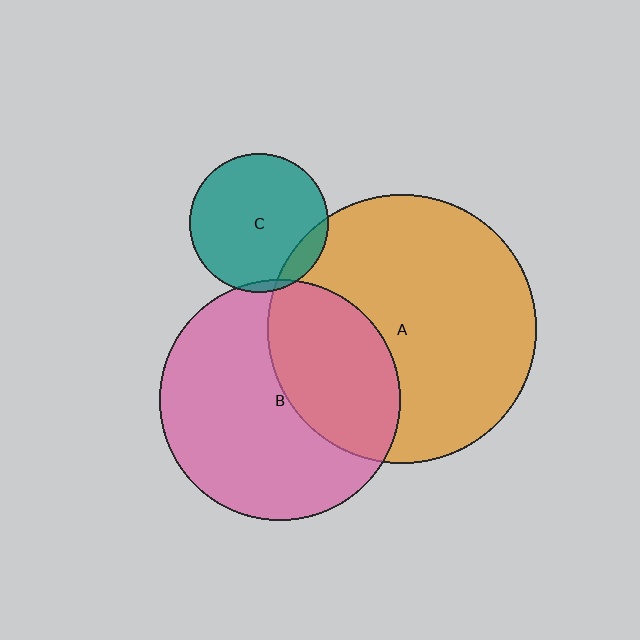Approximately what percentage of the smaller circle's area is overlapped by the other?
Approximately 5%.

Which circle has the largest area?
Circle A (orange).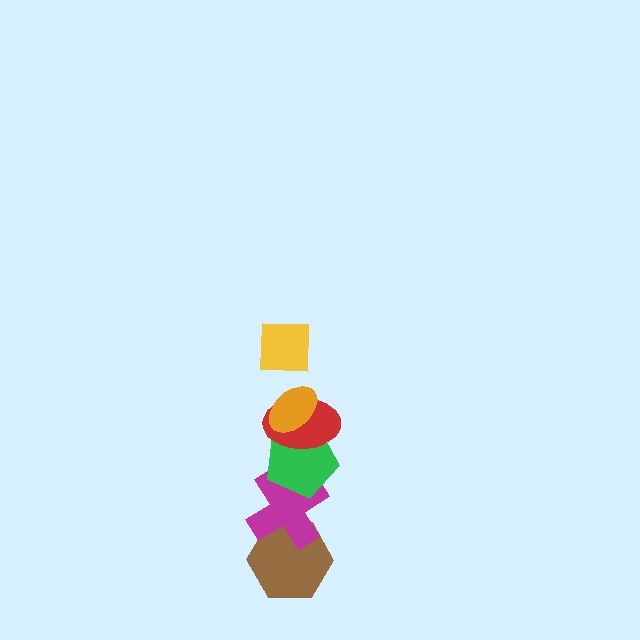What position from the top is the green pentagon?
The green pentagon is 4th from the top.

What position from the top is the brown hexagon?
The brown hexagon is 6th from the top.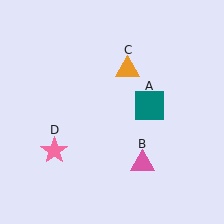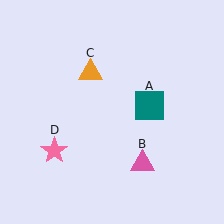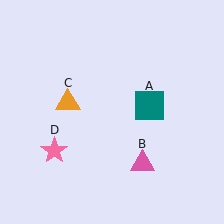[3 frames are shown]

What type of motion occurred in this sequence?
The orange triangle (object C) rotated counterclockwise around the center of the scene.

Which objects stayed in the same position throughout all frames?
Teal square (object A) and pink triangle (object B) and pink star (object D) remained stationary.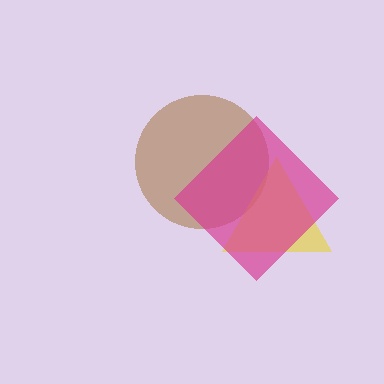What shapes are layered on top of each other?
The layered shapes are: a brown circle, a yellow triangle, a magenta diamond.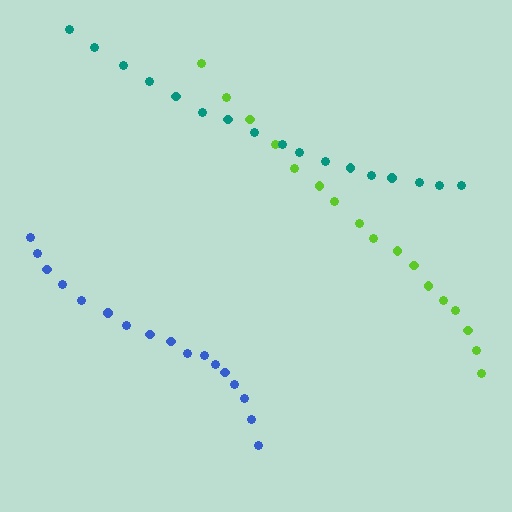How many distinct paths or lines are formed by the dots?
There are 3 distinct paths.